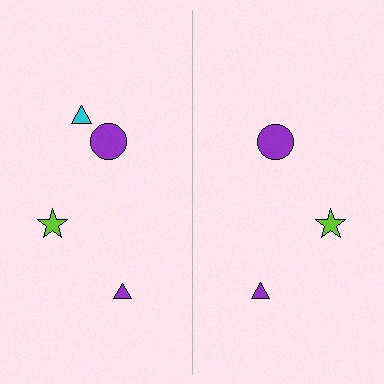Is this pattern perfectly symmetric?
No, the pattern is not perfectly symmetric. A cyan triangle is missing from the right side.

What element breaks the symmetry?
A cyan triangle is missing from the right side.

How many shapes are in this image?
There are 7 shapes in this image.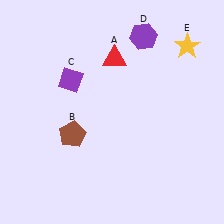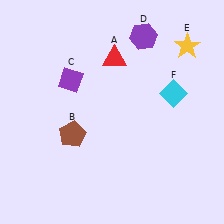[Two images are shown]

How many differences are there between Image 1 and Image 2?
There is 1 difference between the two images.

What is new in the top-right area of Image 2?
A cyan diamond (F) was added in the top-right area of Image 2.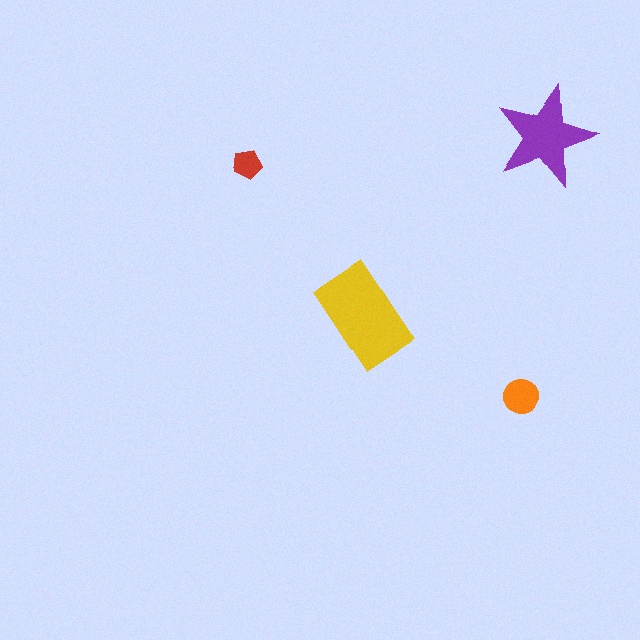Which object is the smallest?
The red pentagon.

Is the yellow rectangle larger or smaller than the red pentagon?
Larger.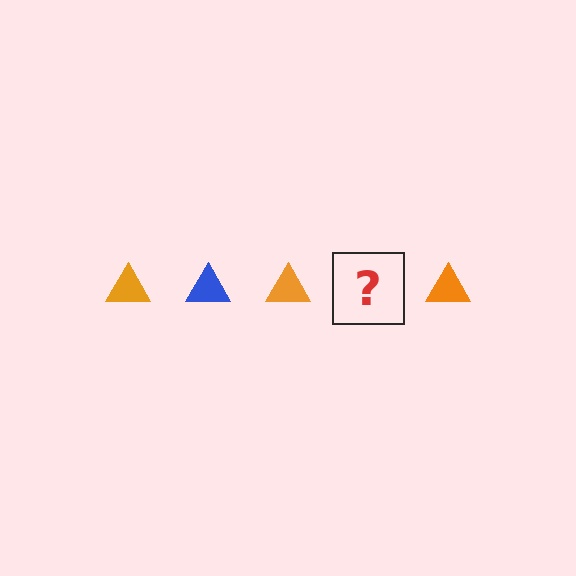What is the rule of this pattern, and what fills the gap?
The rule is that the pattern cycles through orange, blue triangles. The gap should be filled with a blue triangle.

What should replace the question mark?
The question mark should be replaced with a blue triangle.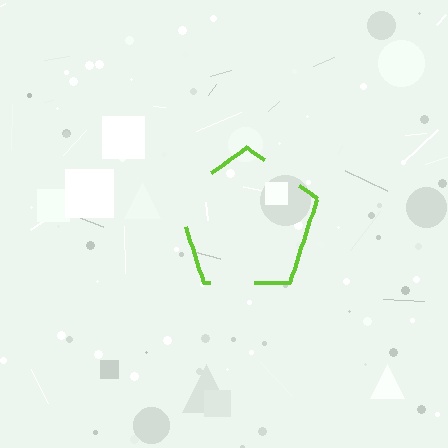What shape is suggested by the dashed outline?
The dashed outline suggests a pentagon.